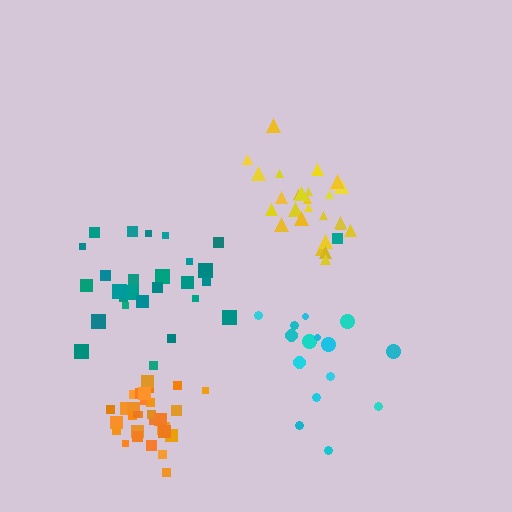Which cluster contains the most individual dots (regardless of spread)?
Orange (31).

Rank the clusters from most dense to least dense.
orange, yellow, teal, cyan.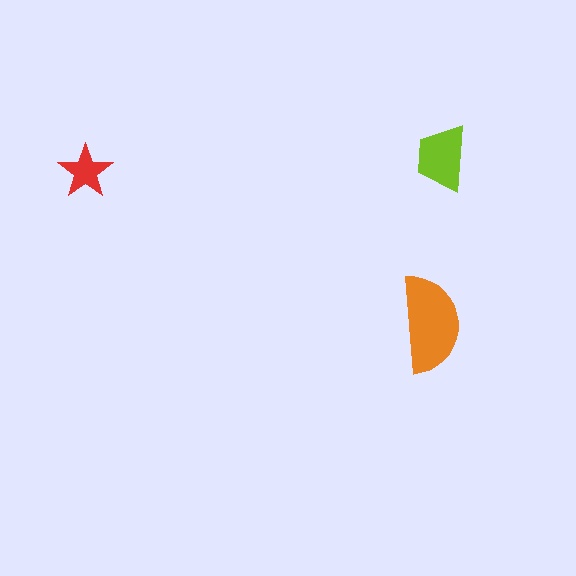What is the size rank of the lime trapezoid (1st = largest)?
2nd.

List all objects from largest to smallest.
The orange semicircle, the lime trapezoid, the red star.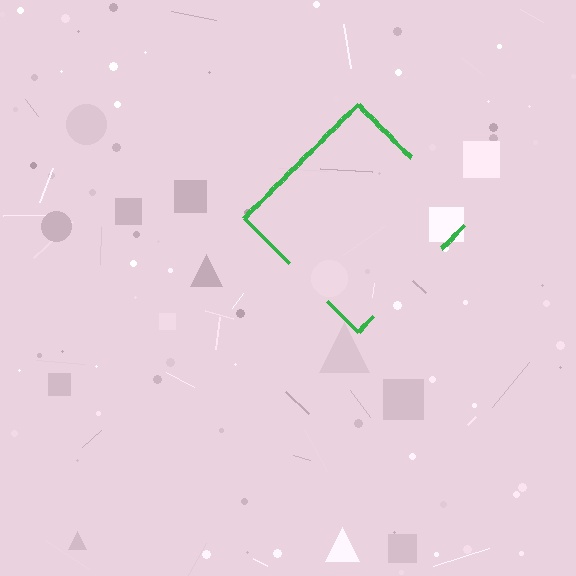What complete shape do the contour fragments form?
The contour fragments form a diamond.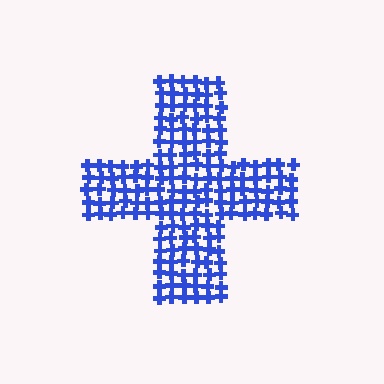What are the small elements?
The small elements are crosses.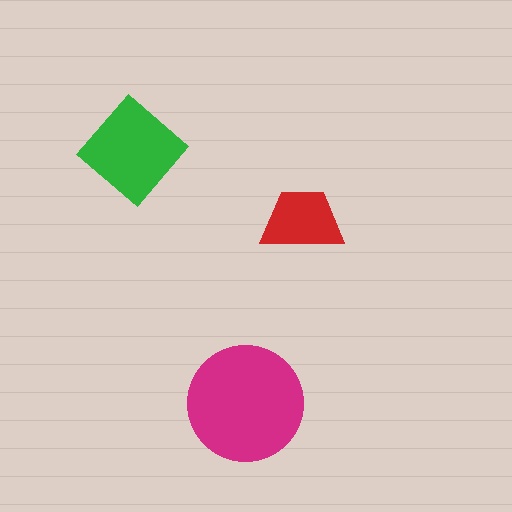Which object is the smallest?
The red trapezoid.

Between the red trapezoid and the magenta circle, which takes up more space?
The magenta circle.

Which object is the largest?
The magenta circle.